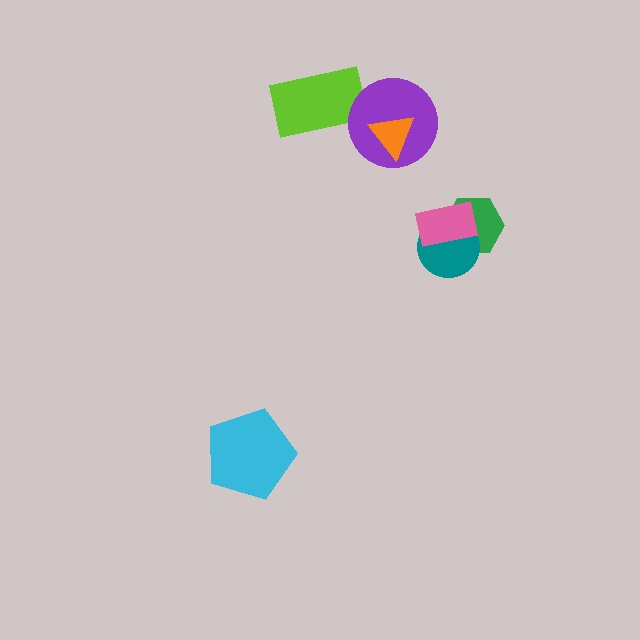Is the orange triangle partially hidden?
No, no other shape covers it.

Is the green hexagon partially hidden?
Yes, it is partially covered by another shape.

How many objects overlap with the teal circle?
2 objects overlap with the teal circle.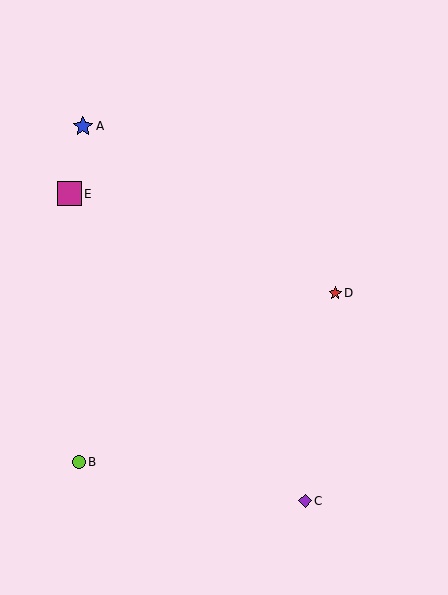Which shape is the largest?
The magenta square (labeled E) is the largest.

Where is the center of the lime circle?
The center of the lime circle is at (79, 462).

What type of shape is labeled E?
Shape E is a magenta square.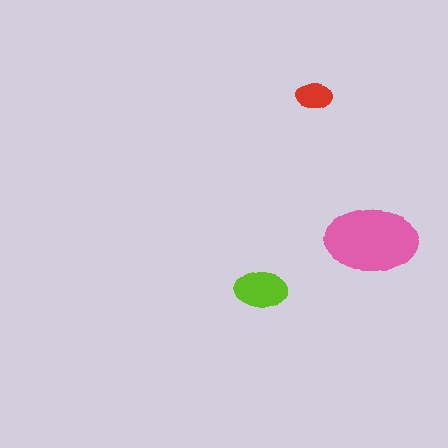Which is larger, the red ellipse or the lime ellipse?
The lime one.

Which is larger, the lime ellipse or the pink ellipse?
The pink one.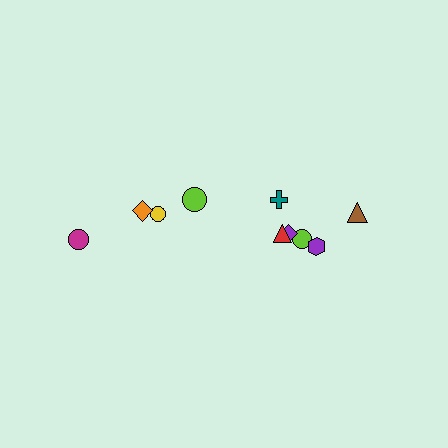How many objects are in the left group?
There are 4 objects.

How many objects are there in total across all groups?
There are 10 objects.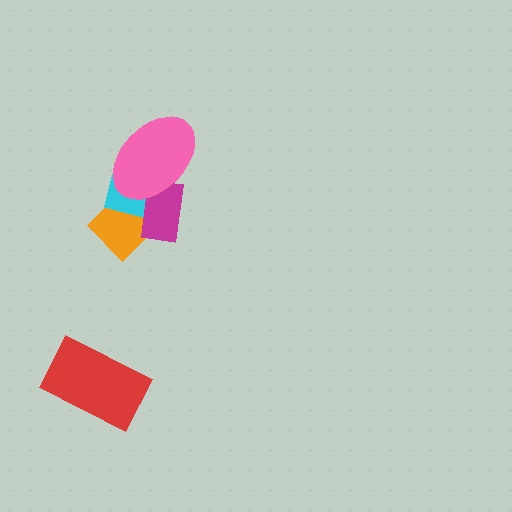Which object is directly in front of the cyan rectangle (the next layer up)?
The magenta rectangle is directly in front of the cyan rectangle.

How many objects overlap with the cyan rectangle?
3 objects overlap with the cyan rectangle.